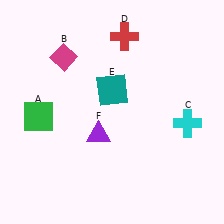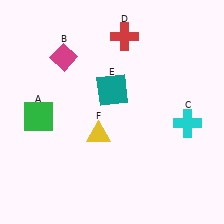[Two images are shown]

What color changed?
The triangle (F) changed from purple in Image 1 to yellow in Image 2.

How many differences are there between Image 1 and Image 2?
There is 1 difference between the two images.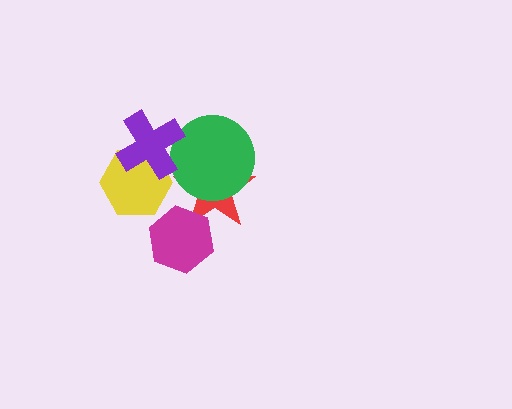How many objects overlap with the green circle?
2 objects overlap with the green circle.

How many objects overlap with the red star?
2 objects overlap with the red star.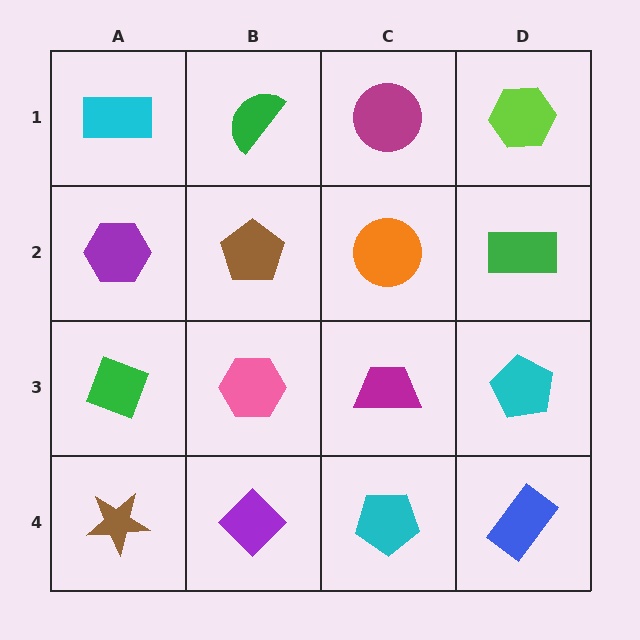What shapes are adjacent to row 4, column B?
A pink hexagon (row 3, column B), a brown star (row 4, column A), a cyan pentagon (row 4, column C).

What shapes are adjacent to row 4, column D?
A cyan pentagon (row 3, column D), a cyan pentagon (row 4, column C).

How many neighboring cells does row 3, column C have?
4.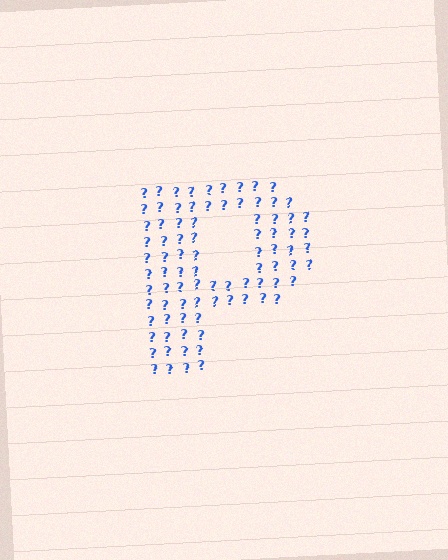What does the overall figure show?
The overall figure shows the letter P.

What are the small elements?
The small elements are question marks.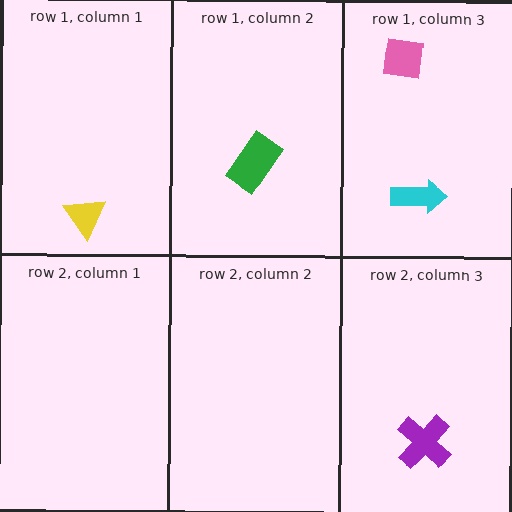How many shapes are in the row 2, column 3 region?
1.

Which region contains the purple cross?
The row 2, column 3 region.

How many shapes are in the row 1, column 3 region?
2.